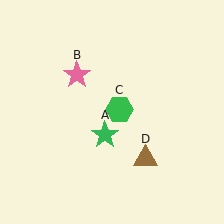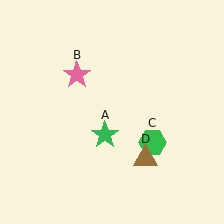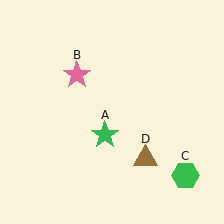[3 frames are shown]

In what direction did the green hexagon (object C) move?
The green hexagon (object C) moved down and to the right.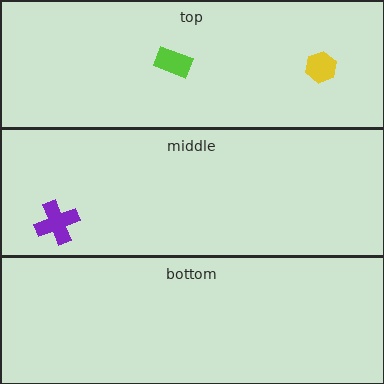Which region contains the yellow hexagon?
The top region.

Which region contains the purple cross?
The middle region.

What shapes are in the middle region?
The purple cross.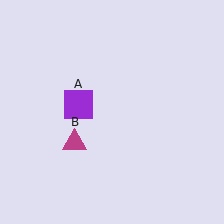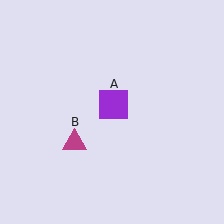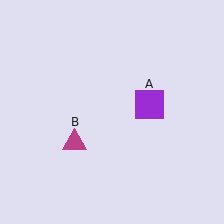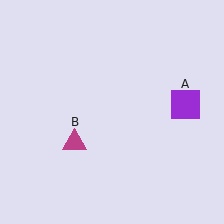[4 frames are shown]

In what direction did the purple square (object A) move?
The purple square (object A) moved right.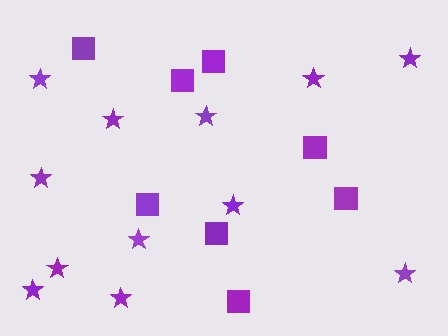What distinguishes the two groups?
There are 2 groups: one group of squares (8) and one group of stars (12).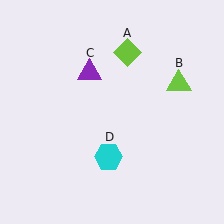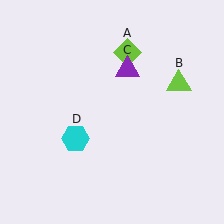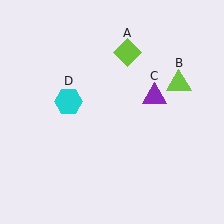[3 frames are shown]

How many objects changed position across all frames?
2 objects changed position: purple triangle (object C), cyan hexagon (object D).